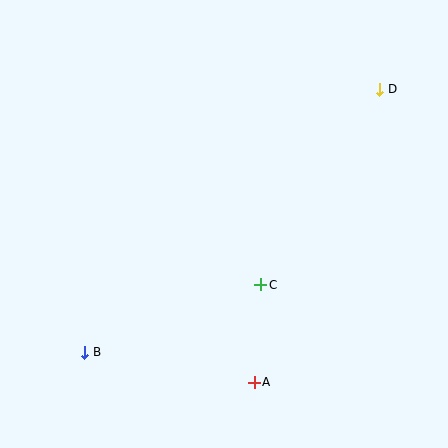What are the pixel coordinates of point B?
Point B is at (85, 352).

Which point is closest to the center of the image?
Point C at (261, 285) is closest to the center.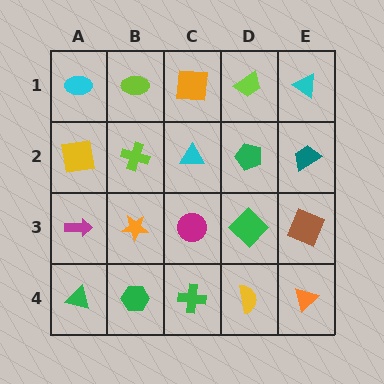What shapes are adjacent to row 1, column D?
A green pentagon (row 2, column D), an orange square (row 1, column C), a cyan triangle (row 1, column E).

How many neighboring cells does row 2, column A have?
3.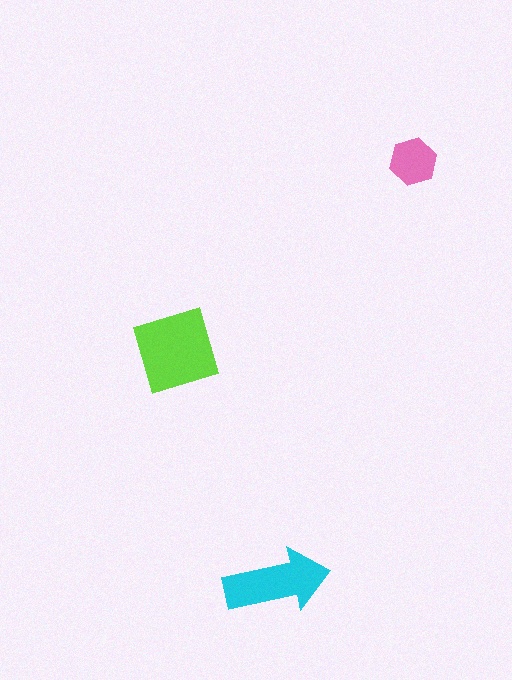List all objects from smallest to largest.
The pink hexagon, the cyan arrow, the lime diamond.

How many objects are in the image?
There are 3 objects in the image.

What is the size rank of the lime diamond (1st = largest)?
1st.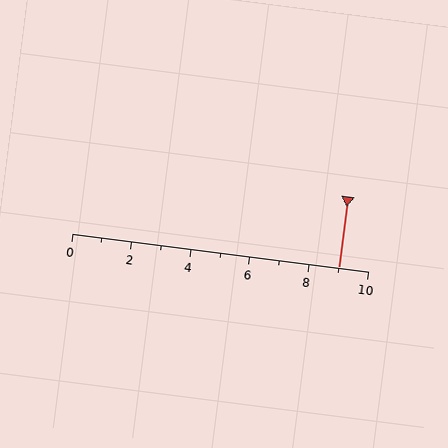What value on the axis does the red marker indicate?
The marker indicates approximately 9.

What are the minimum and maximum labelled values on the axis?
The axis runs from 0 to 10.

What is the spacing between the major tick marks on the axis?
The major ticks are spaced 2 apart.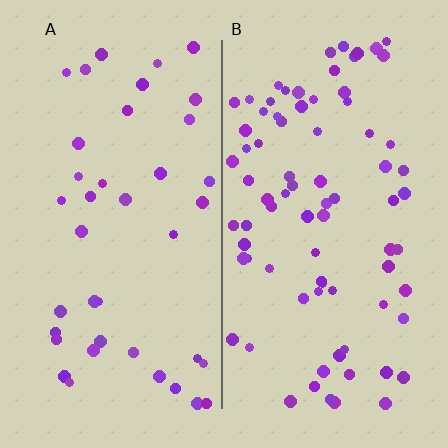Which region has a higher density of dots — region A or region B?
B (the right).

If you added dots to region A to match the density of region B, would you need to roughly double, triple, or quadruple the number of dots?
Approximately double.